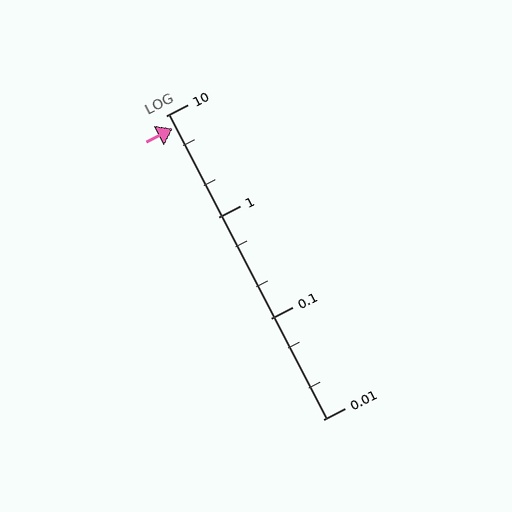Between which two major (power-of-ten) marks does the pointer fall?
The pointer is between 1 and 10.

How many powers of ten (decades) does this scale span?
The scale spans 3 decades, from 0.01 to 10.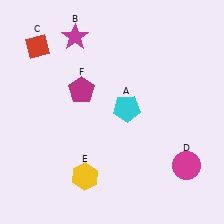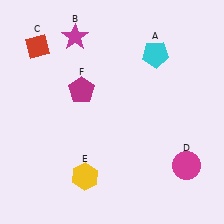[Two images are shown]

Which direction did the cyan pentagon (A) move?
The cyan pentagon (A) moved up.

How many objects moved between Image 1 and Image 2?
1 object moved between the two images.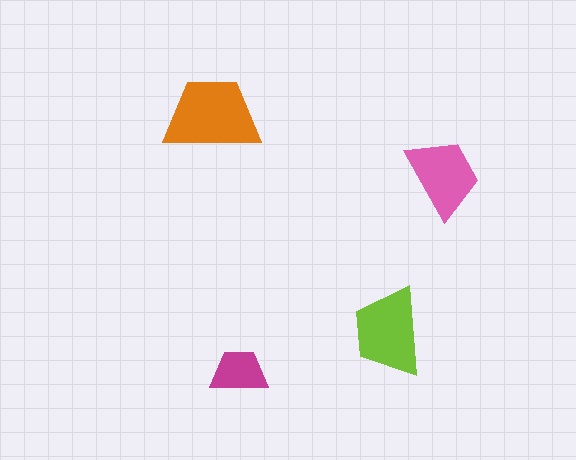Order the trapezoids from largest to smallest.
the orange one, the lime one, the pink one, the magenta one.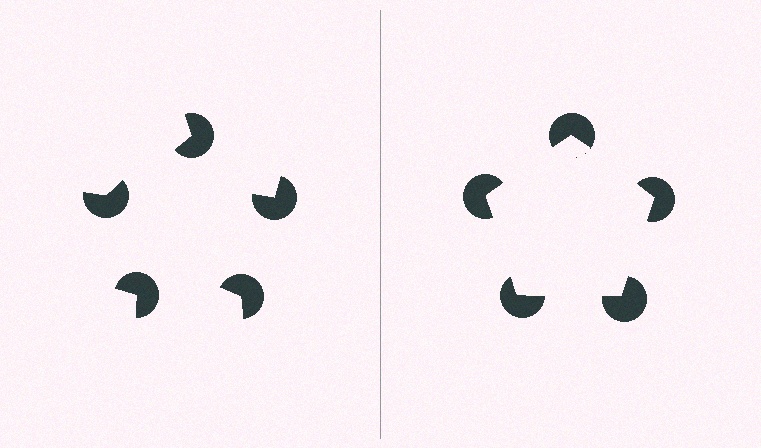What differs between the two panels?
The pac-man discs are positioned identically on both sides; only the wedge orientations differ. On the right they align to a pentagon; on the left they are misaligned.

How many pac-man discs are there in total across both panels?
10 — 5 on each side.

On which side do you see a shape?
An illusory pentagon appears on the right side. On the left side the wedge cuts are rotated, so no coherent shape forms.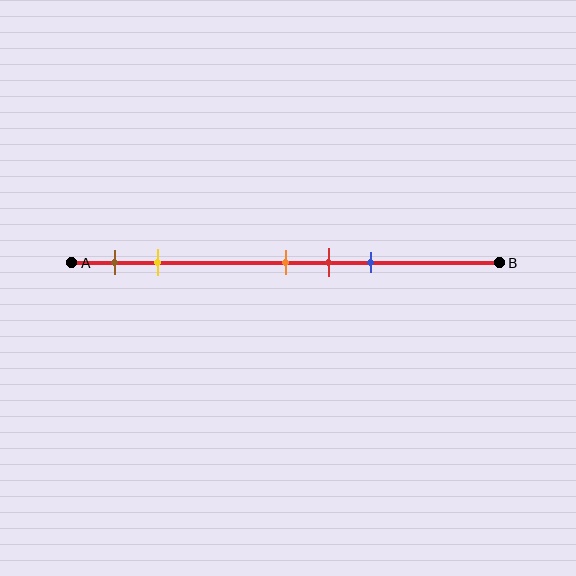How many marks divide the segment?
There are 5 marks dividing the segment.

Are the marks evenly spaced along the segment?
No, the marks are not evenly spaced.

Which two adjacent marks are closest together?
The orange and red marks are the closest adjacent pair.